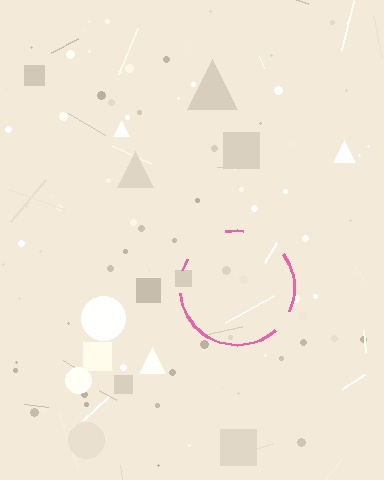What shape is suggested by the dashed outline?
The dashed outline suggests a circle.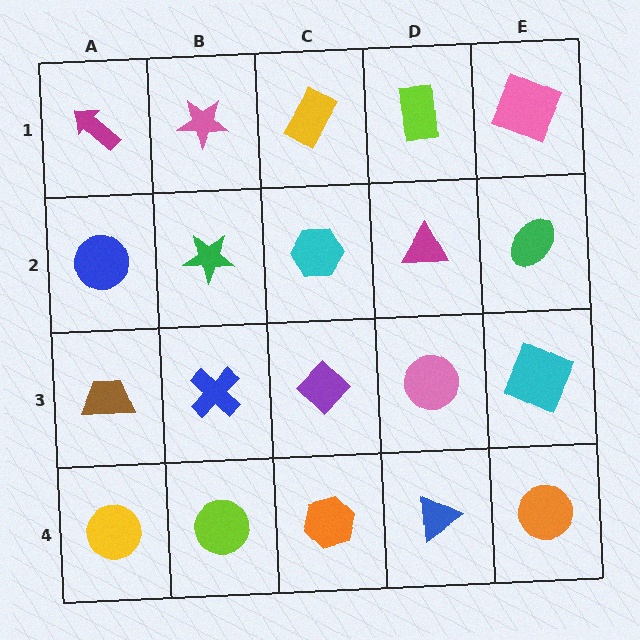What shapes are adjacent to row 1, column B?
A green star (row 2, column B), a magenta arrow (row 1, column A), a yellow rectangle (row 1, column C).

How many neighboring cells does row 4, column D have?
3.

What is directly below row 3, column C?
An orange hexagon.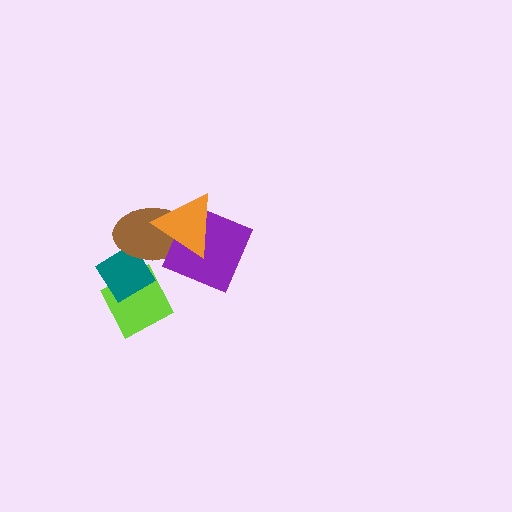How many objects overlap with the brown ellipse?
4 objects overlap with the brown ellipse.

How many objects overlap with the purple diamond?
2 objects overlap with the purple diamond.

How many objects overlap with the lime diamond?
2 objects overlap with the lime diamond.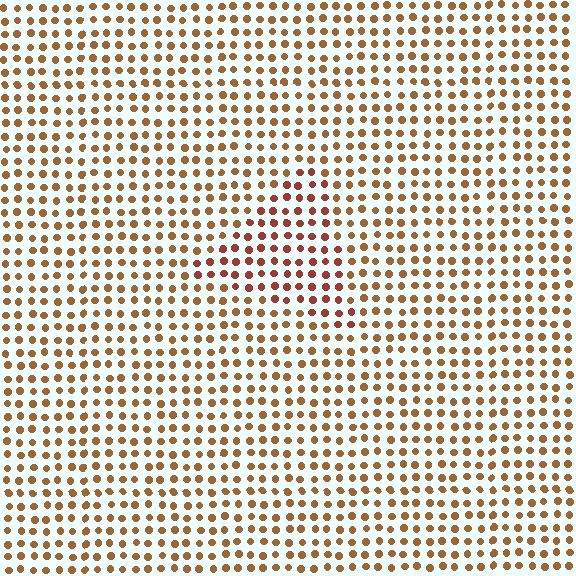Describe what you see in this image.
The image is filled with small brown elements in a uniform arrangement. A triangle-shaped region is visible where the elements are tinted to a slightly different hue, forming a subtle color boundary.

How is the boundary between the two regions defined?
The boundary is defined purely by a slight shift in hue (about 26 degrees). Spacing, size, and orientation are identical on both sides.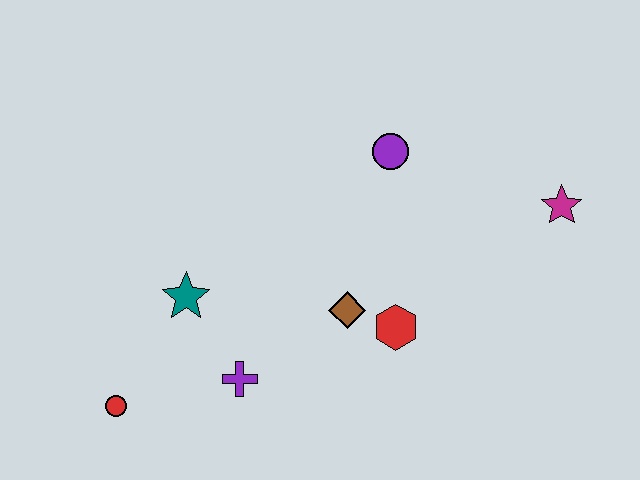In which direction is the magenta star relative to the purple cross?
The magenta star is to the right of the purple cross.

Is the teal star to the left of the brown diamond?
Yes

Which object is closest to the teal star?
The purple cross is closest to the teal star.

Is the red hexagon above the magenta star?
No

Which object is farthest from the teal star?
The magenta star is farthest from the teal star.